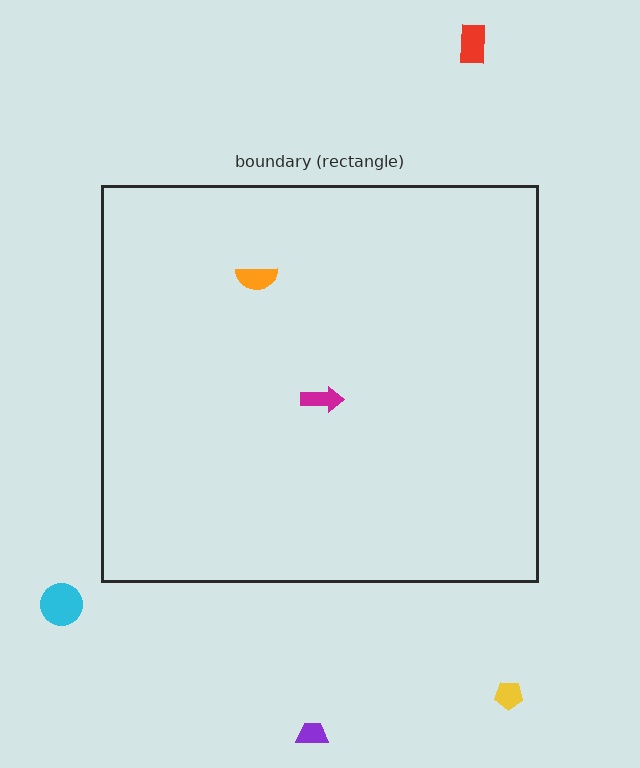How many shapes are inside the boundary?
2 inside, 4 outside.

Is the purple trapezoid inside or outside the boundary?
Outside.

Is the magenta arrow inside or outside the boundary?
Inside.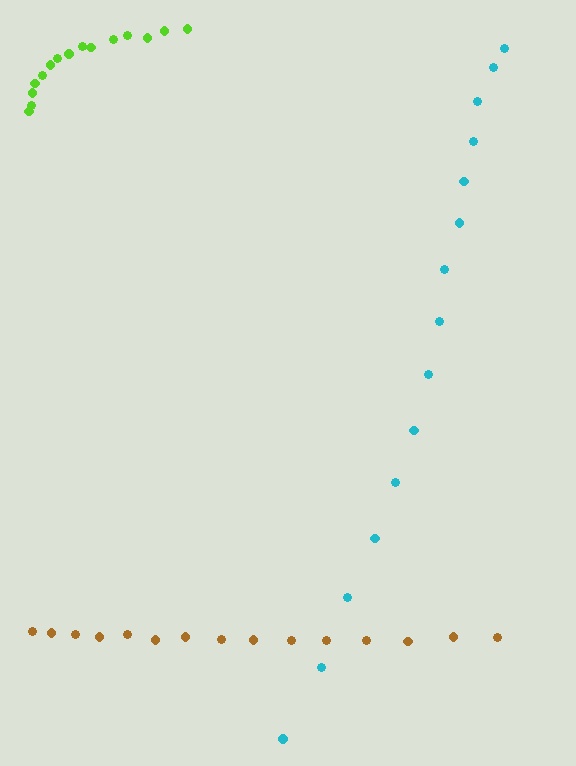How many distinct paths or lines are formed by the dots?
There are 3 distinct paths.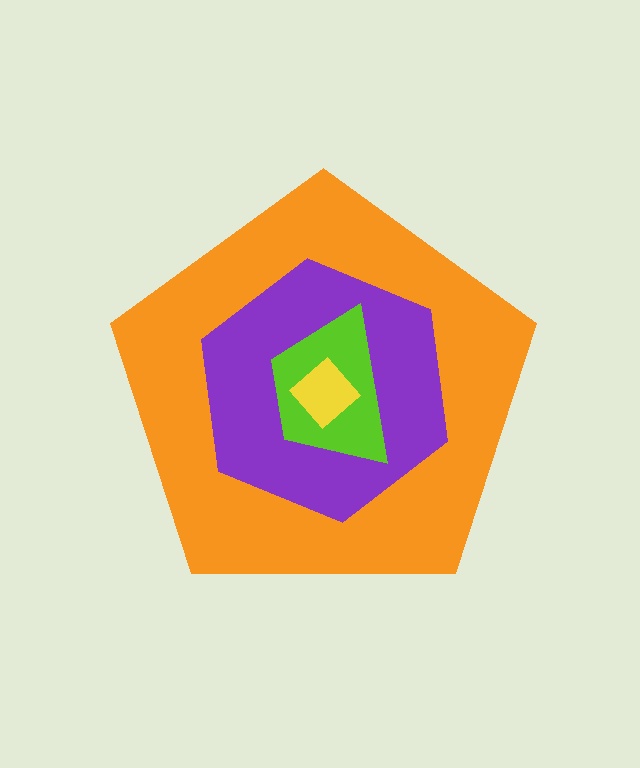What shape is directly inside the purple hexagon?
The lime trapezoid.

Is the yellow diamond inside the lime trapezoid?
Yes.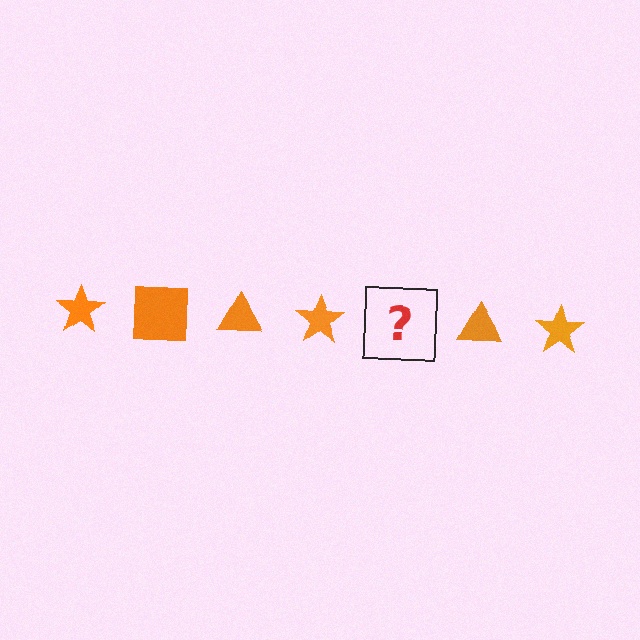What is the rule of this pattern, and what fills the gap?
The rule is that the pattern cycles through star, square, triangle shapes in orange. The gap should be filled with an orange square.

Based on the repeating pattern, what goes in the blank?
The blank should be an orange square.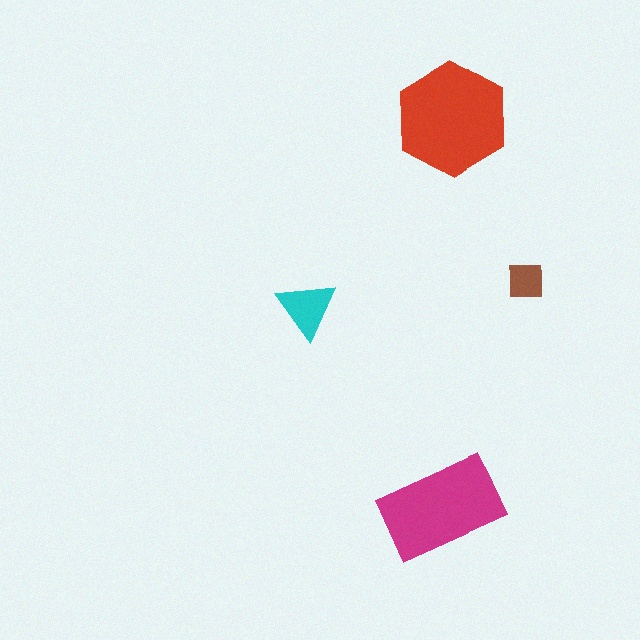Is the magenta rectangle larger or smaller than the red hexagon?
Smaller.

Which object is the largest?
The red hexagon.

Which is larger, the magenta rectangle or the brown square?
The magenta rectangle.